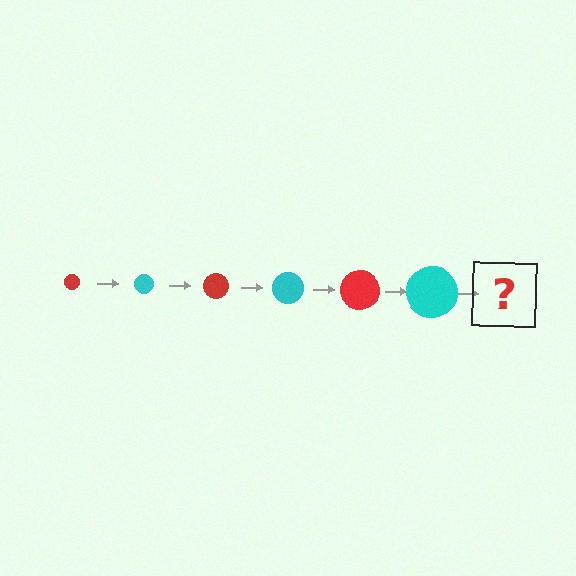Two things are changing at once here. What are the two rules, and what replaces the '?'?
The two rules are that the circle grows larger each step and the color cycles through red and cyan. The '?' should be a red circle, larger than the previous one.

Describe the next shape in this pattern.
It should be a red circle, larger than the previous one.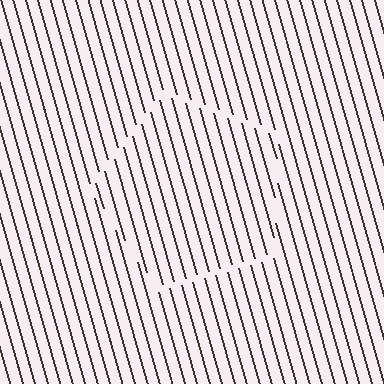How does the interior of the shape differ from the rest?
The interior of the shape contains the same grating, shifted by half a period — the contour is defined by the phase discontinuity where line-ends from the inner and outer gratings abut.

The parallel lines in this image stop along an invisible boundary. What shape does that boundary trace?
An illusory pentagon. The interior of the shape contains the same grating, shifted by half a period — the contour is defined by the phase discontinuity where line-ends from the inner and outer gratings abut.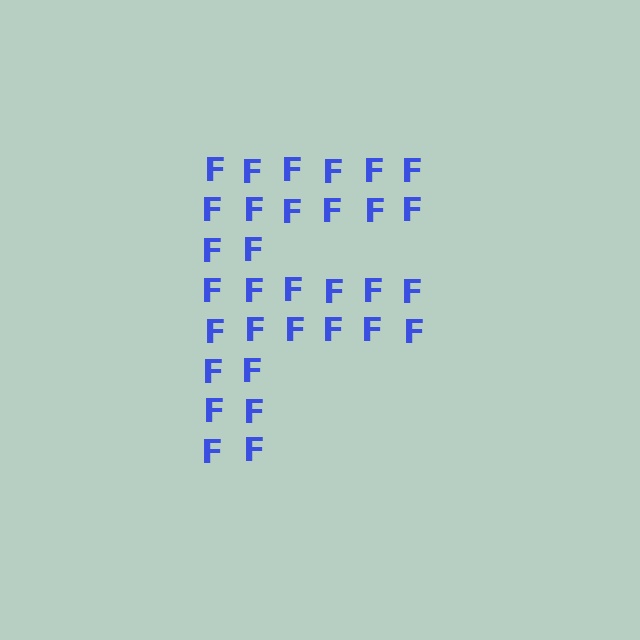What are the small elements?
The small elements are letter F's.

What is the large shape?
The large shape is the letter F.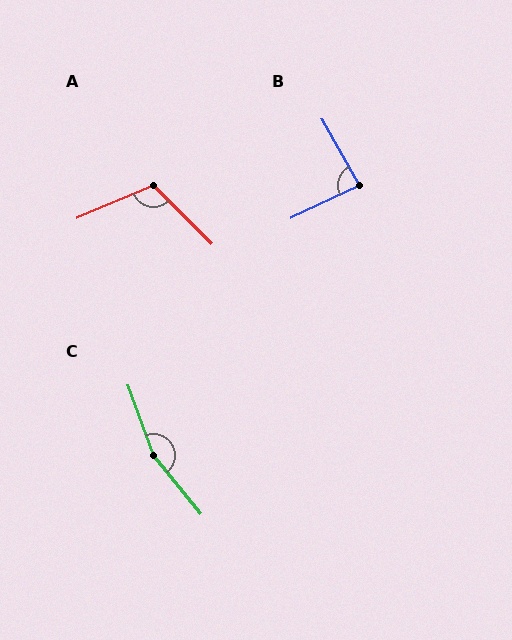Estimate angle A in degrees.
Approximately 112 degrees.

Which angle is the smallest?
B, at approximately 86 degrees.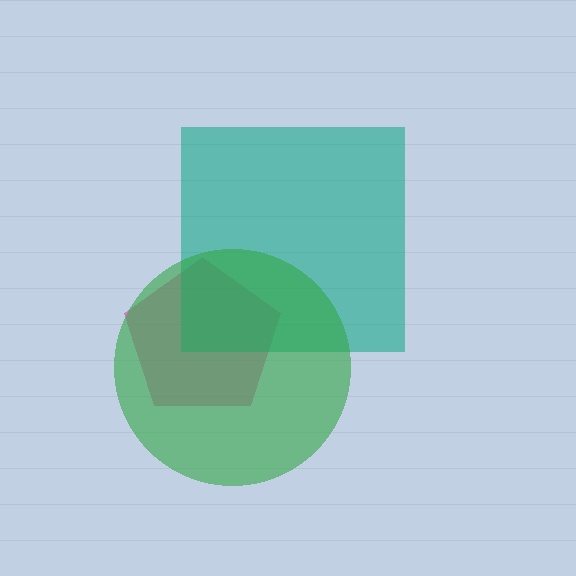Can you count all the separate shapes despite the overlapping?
Yes, there are 3 separate shapes.